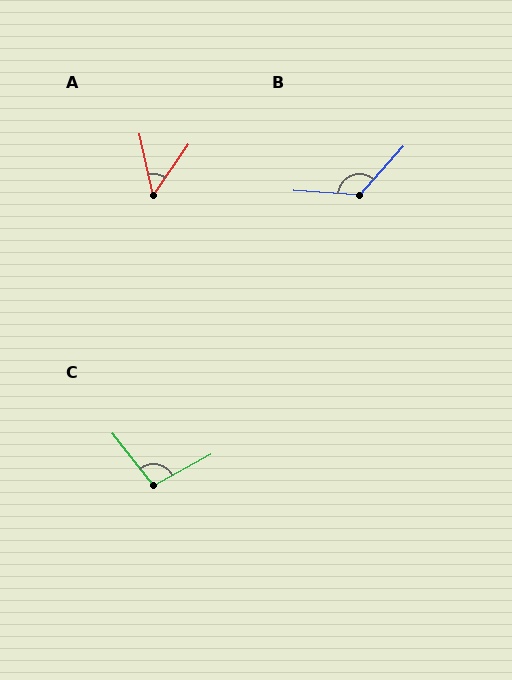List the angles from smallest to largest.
A (47°), C (100°), B (128°).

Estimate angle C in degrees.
Approximately 100 degrees.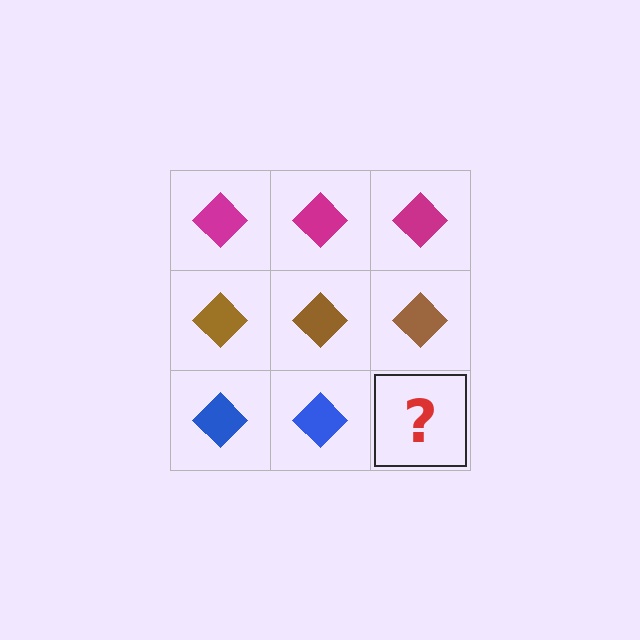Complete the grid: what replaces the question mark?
The question mark should be replaced with a blue diamond.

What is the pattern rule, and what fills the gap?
The rule is that each row has a consistent color. The gap should be filled with a blue diamond.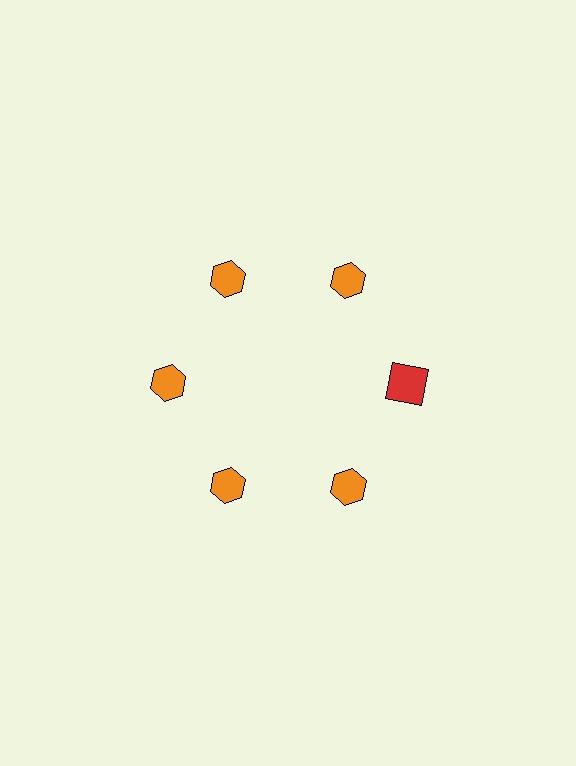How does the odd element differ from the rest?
It differs in both color (red instead of orange) and shape (square instead of hexagon).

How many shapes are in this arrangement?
There are 6 shapes arranged in a ring pattern.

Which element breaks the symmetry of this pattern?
The red square at roughly the 3 o'clock position breaks the symmetry. All other shapes are orange hexagons.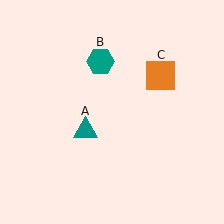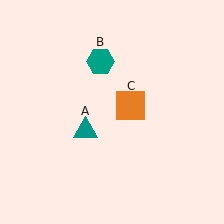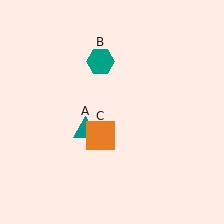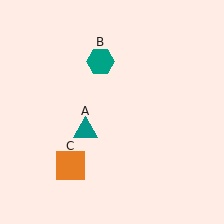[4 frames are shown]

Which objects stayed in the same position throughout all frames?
Teal triangle (object A) and teal hexagon (object B) remained stationary.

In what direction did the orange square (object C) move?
The orange square (object C) moved down and to the left.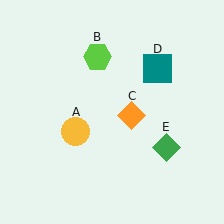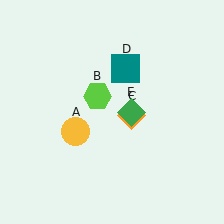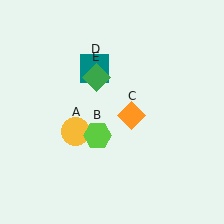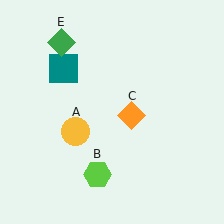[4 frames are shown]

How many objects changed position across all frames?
3 objects changed position: lime hexagon (object B), teal square (object D), green diamond (object E).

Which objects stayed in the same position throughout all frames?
Yellow circle (object A) and orange diamond (object C) remained stationary.